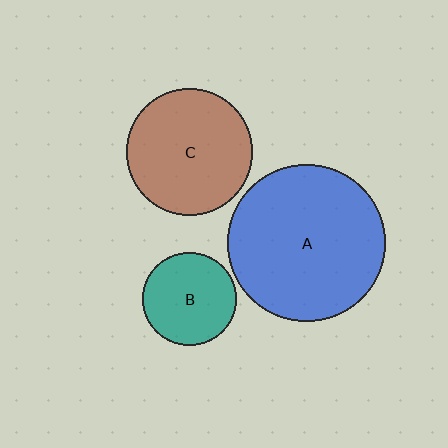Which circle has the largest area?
Circle A (blue).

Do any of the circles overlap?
No, none of the circles overlap.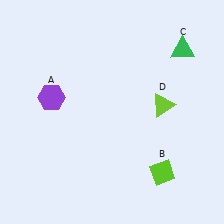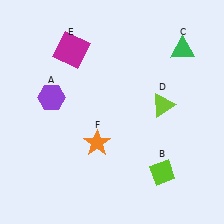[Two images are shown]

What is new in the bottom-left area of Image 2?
An orange star (F) was added in the bottom-left area of Image 2.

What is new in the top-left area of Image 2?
A magenta square (E) was added in the top-left area of Image 2.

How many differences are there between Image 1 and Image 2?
There are 2 differences between the two images.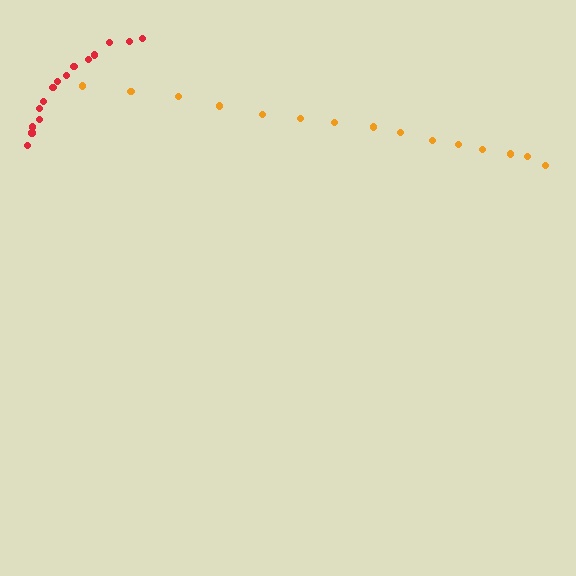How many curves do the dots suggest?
There are 2 distinct paths.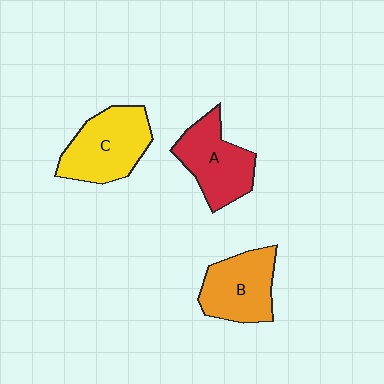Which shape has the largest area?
Shape C (yellow).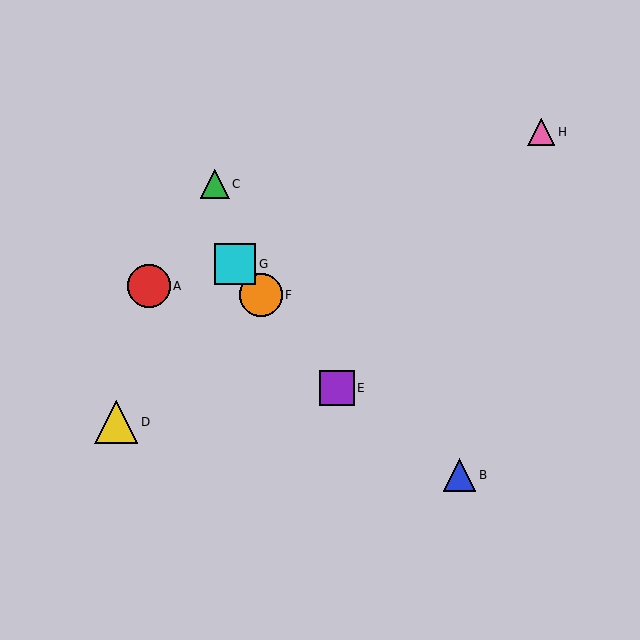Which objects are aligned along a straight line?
Objects E, F, G are aligned along a straight line.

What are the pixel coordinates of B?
Object B is at (459, 475).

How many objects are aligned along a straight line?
3 objects (E, F, G) are aligned along a straight line.